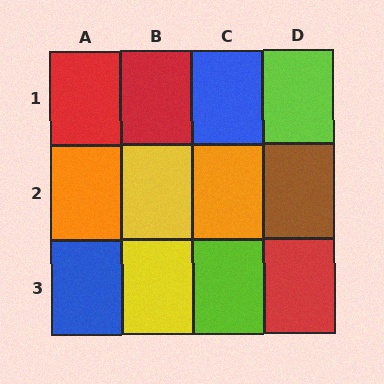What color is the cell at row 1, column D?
Lime.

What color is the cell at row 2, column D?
Brown.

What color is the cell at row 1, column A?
Red.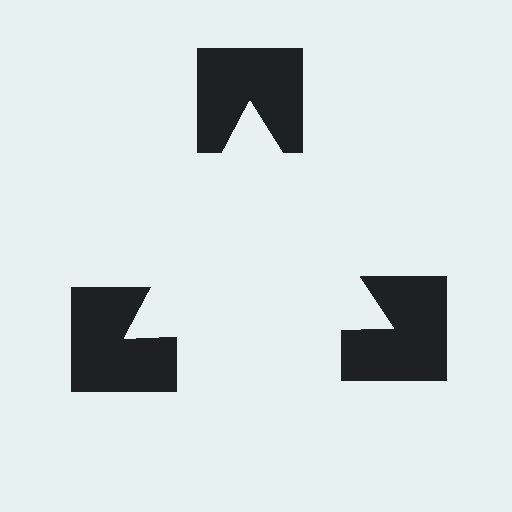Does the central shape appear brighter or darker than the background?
It typically appears slightly brighter than the background, even though no actual brightness change is drawn.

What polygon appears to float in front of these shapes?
An illusory triangle — its edges are inferred from the aligned wedge cuts in the notched squares, not physically drawn.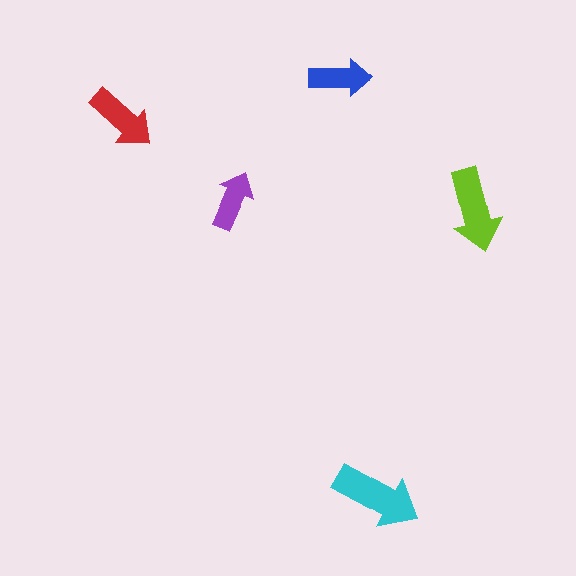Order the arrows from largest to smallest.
the cyan one, the lime one, the red one, the blue one, the purple one.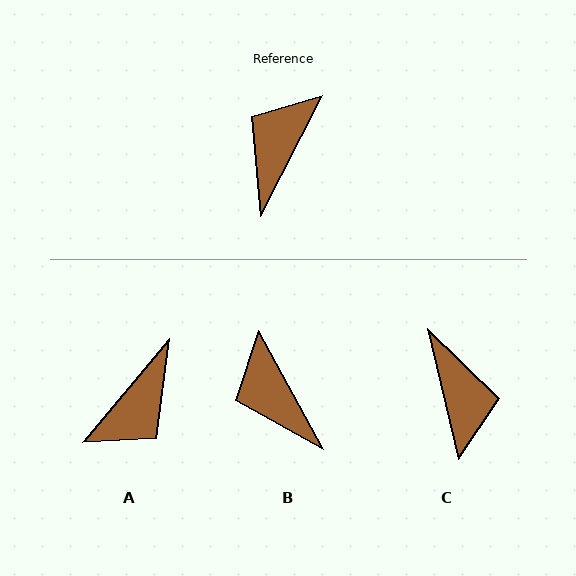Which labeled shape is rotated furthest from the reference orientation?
A, about 167 degrees away.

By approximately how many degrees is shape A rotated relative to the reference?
Approximately 167 degrees counter-clockwise.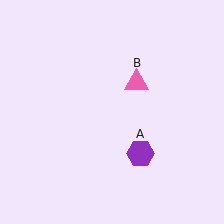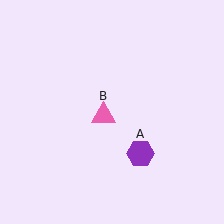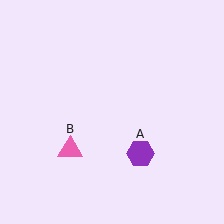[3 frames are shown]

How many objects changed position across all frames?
1 object changed position: pink triangle (object B).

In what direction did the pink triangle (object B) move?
The pink triangle (object B) moved down and to the left.